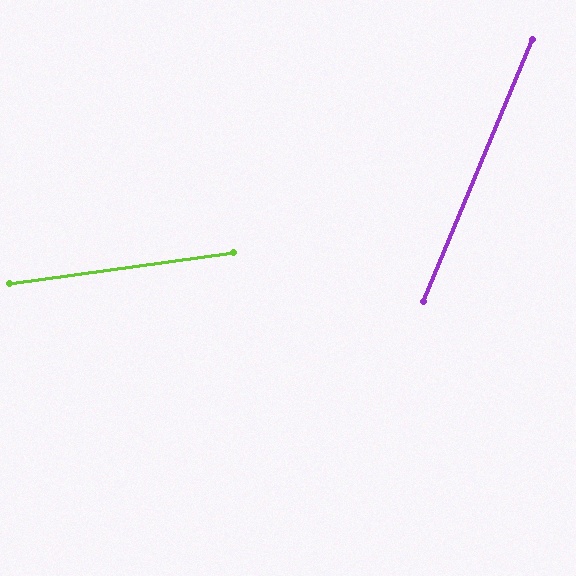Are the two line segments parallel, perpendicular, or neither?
Neither parallel nor perpendicular — they differ by about 60°.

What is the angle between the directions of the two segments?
Approximately 60 degrees.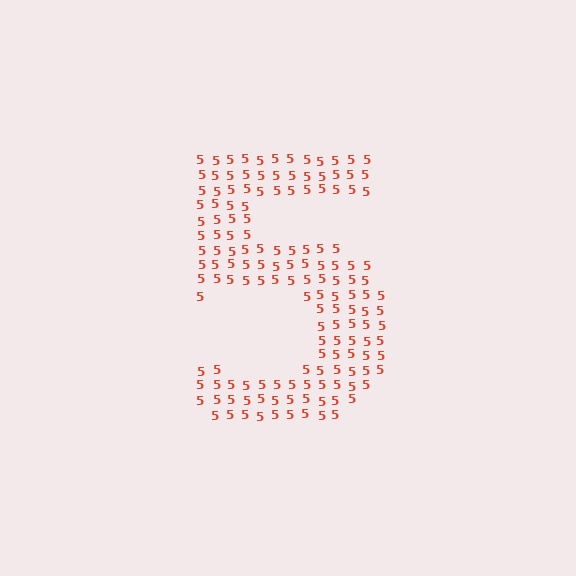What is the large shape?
The large shape is the digit 5.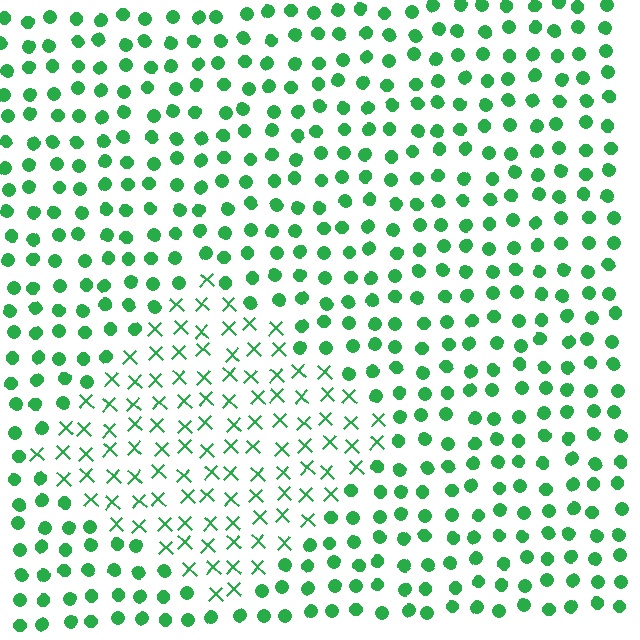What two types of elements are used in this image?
The image uses X marks inside the diamond region and circles outside it.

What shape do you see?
I see a diamond.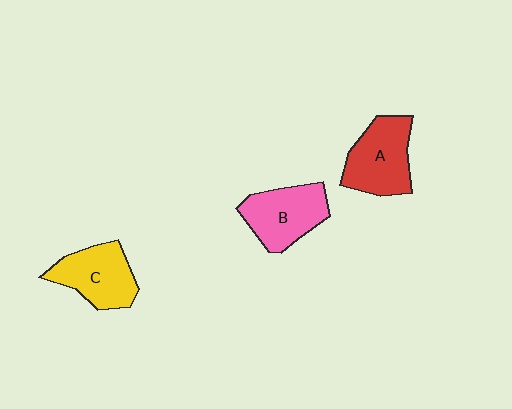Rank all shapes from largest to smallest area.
From largest to smallest: A (red), B (pink), C (yellow).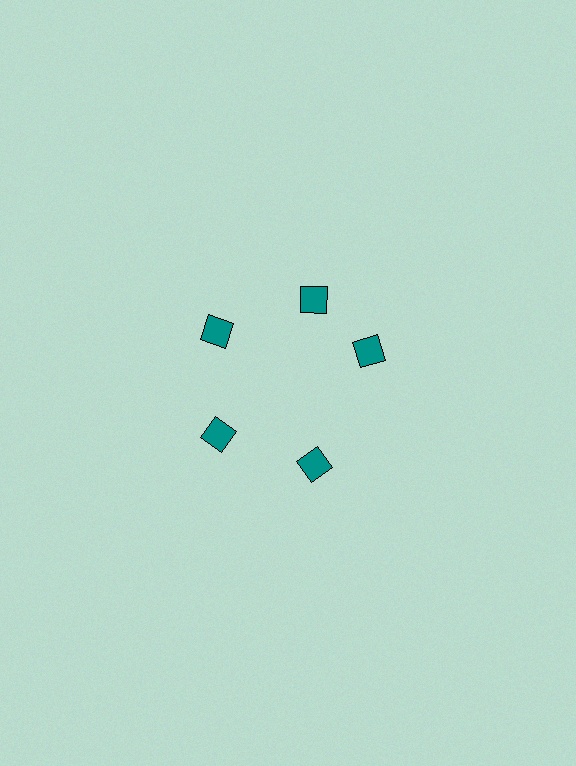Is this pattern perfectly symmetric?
No. The 5 teal diamonds are arranged in a ring, but one element near the 3 o'clock position is rotated out of alignment along the ring, breaking the 5-fold rotational symmetry.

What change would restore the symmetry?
The symmetry would be restored by rotating it back into even spacing with its neighbors so that all 5 diamonds sit at equal angles and equal distance from the center.